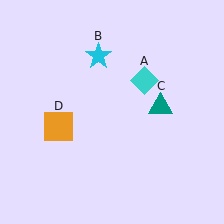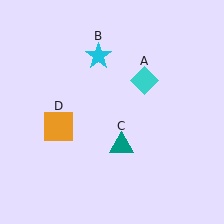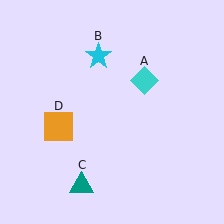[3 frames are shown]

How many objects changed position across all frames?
1 object changed position: teal triangle (object C).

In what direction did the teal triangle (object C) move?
The teal triangle (object C) moved down and to the left.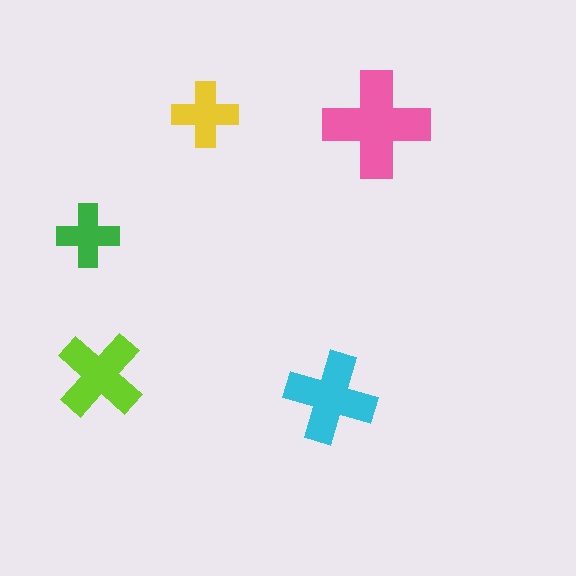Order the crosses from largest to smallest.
the pink one, the cyan one, the lime one, the yellow one, the green one.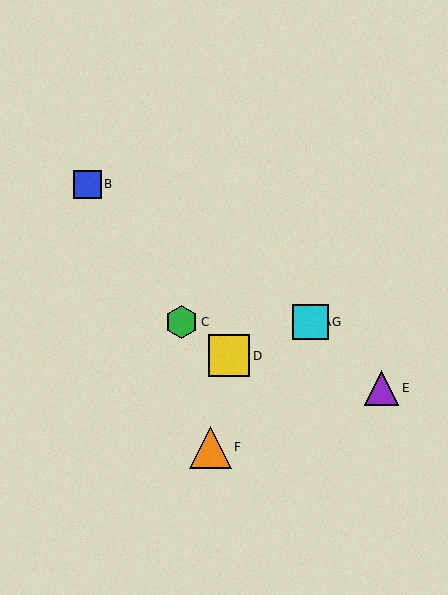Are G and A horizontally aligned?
Yes, both are at y≈322.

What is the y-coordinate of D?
Object D is at y≈356.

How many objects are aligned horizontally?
3 objects (A, C, G) are aligned horizontally.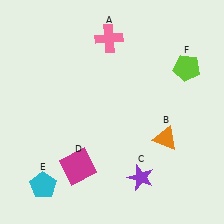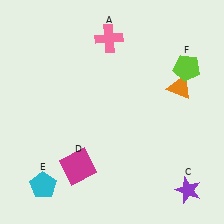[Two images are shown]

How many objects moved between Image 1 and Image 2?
2 objects moved between the two images.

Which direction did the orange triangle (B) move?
The orange triangle (B) moved up.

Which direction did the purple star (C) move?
The purple star (C) moved right.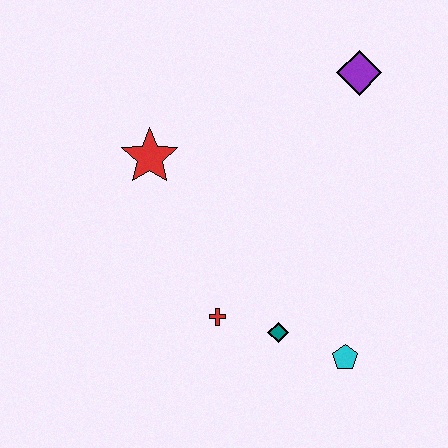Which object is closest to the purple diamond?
The red star is closest to the purple diamond.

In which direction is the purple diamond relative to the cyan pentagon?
The purple diamond is above the cyan pentagon.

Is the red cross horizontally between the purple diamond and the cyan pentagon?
No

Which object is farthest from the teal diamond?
The purple diamond is farthest from the teal diamond.